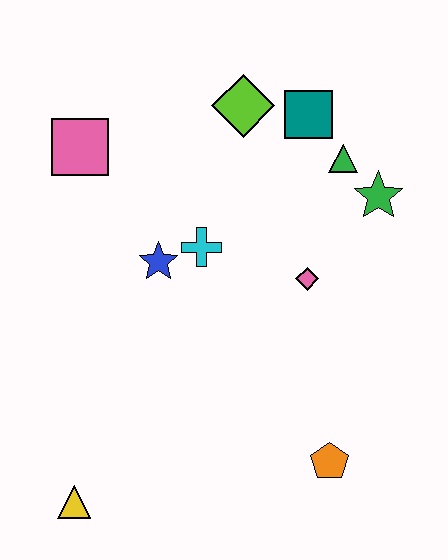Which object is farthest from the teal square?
The yellow triangle is farthest from the teal square.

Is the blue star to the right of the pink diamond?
No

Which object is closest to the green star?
The green triangle is closest to the green star.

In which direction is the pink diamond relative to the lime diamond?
The pink diamond is below the lime diamond.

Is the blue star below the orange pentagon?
No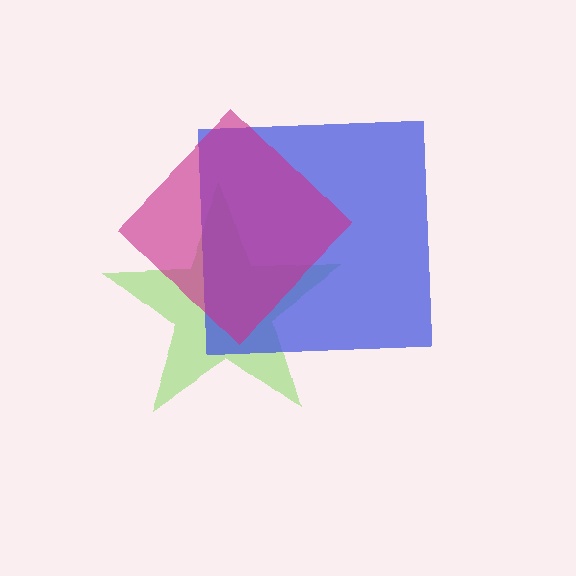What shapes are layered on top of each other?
The layered shapes are: a lime star, a blue square, a magenta diamond.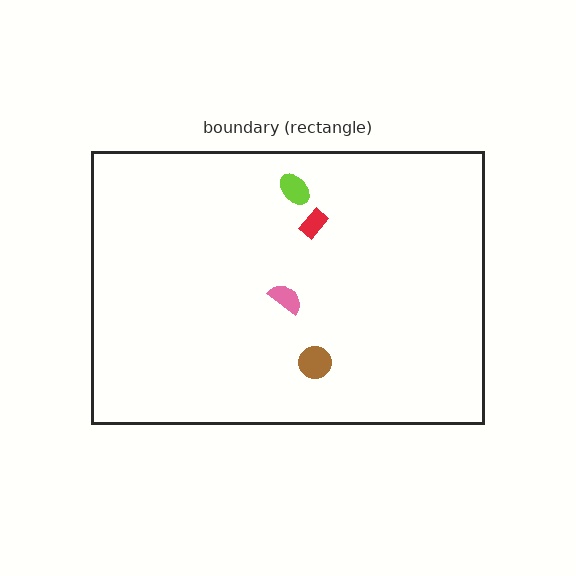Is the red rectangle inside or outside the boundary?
Inside.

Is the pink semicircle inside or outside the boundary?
Inside.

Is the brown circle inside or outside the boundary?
Inside.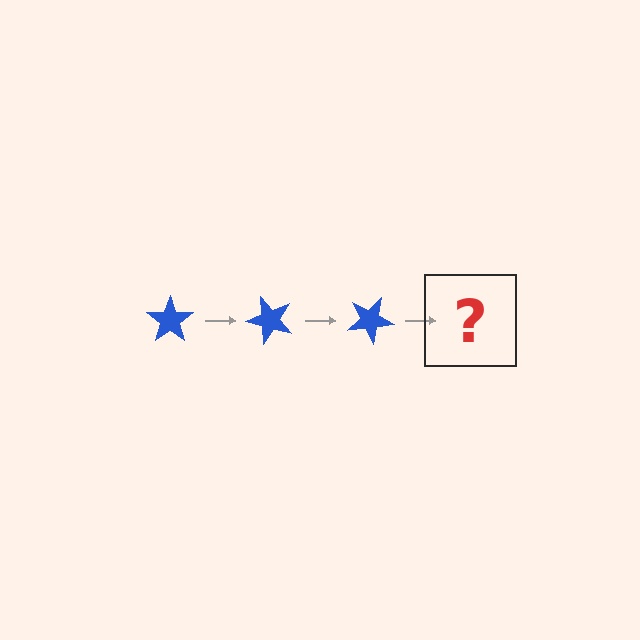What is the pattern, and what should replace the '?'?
The pattern is that the star rotates 50 degrees each step. The '?' should be a blue star rotated 150 degrees.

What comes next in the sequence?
The next element should be a blue star rotated 150 degrees.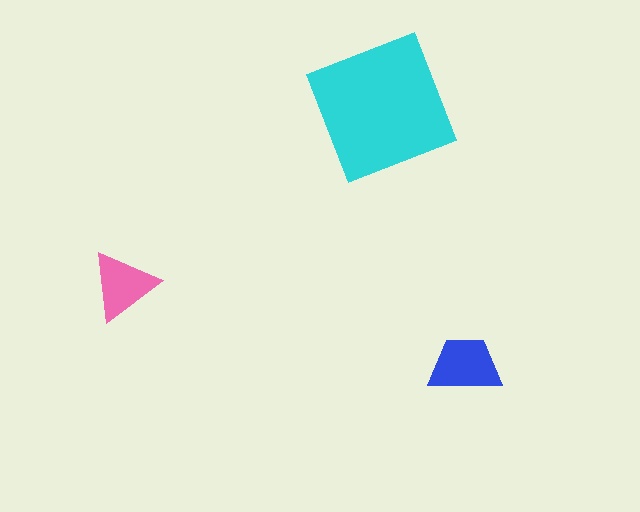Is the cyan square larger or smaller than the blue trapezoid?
Larger.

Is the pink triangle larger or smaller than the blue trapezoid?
Smaller.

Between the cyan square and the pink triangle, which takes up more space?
The cyan square.